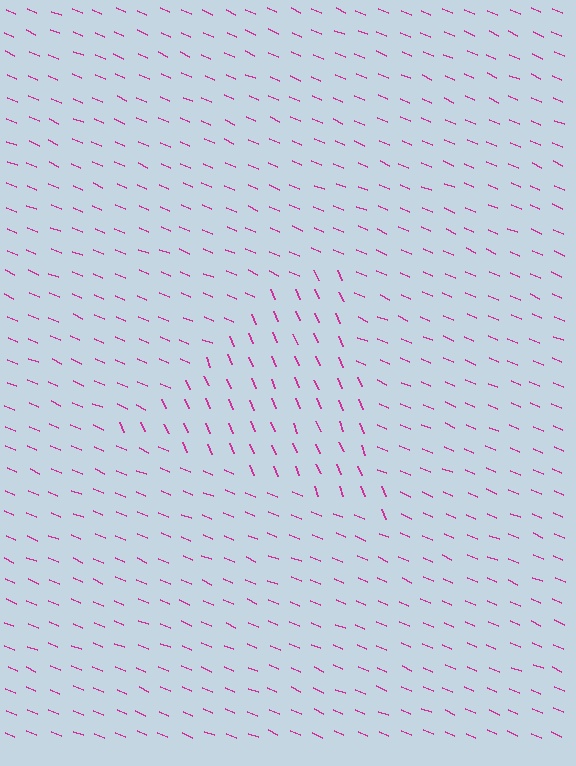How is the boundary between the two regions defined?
The boundary is defined purely by a change in line orientation (approximately 45 degrees difference). All lines are the same color and thickness.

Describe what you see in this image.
The image is filled with small magenta line segments. A triangle region in the image has lines oriented differently from the surrounding lines, creating a visible texture boundary.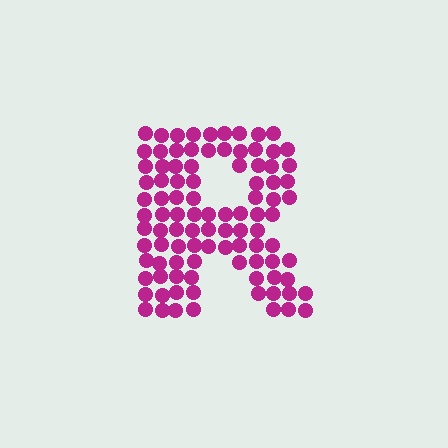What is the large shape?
The large shape is the letter R.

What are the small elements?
The small elements are circles.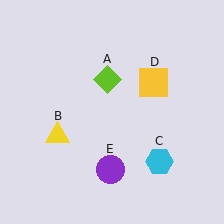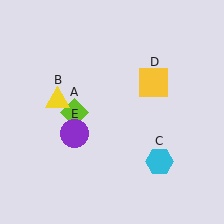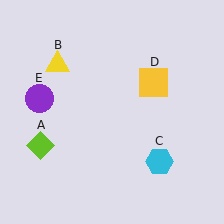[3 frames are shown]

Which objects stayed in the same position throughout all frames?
Cyan hexagon (object C) and yellow square (object D) remained stationary.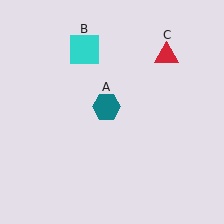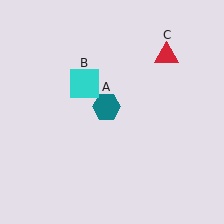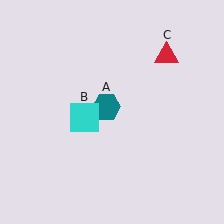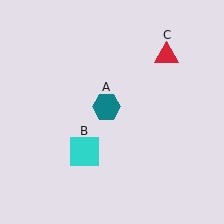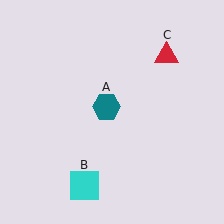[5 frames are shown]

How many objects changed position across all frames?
1 object changed position: cyan square (object B).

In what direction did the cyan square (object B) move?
The cyan square (object B) moved down.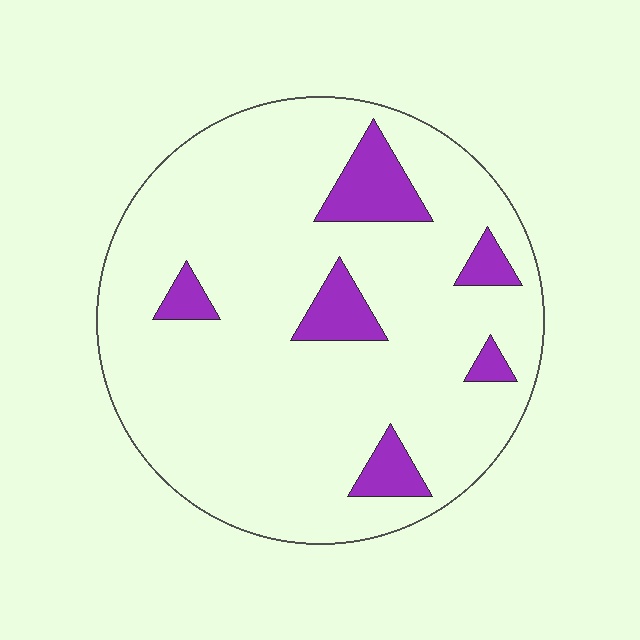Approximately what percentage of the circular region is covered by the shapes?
Approximately 10%.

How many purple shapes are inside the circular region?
6.